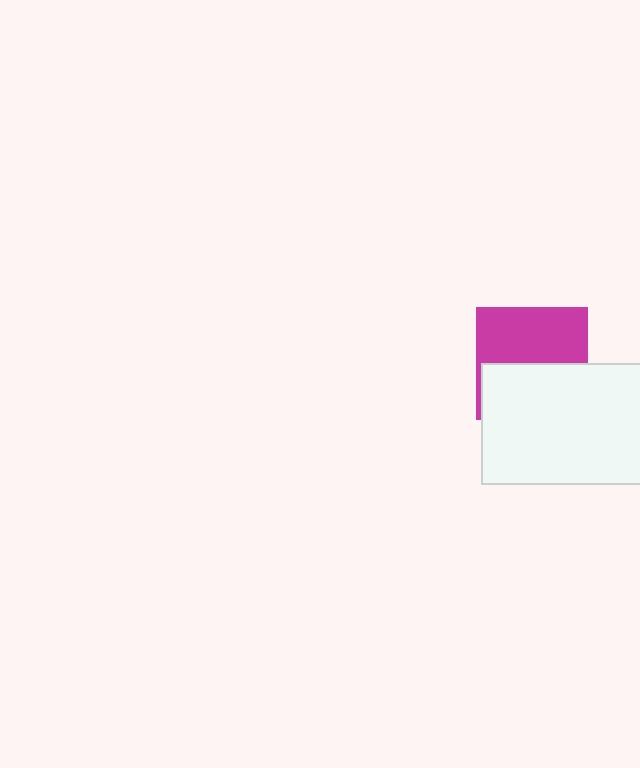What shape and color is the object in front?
The object in front is a white rectangle.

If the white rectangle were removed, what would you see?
You would see the complete magenta square.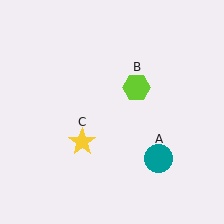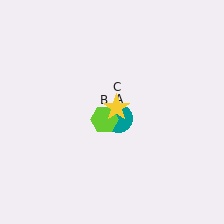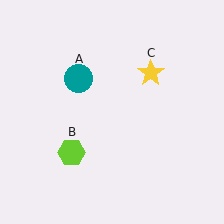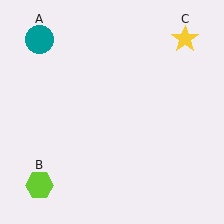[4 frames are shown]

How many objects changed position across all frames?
3 objects changed position: teal circle (object A), lime hexagon (object B), yellow star (object C).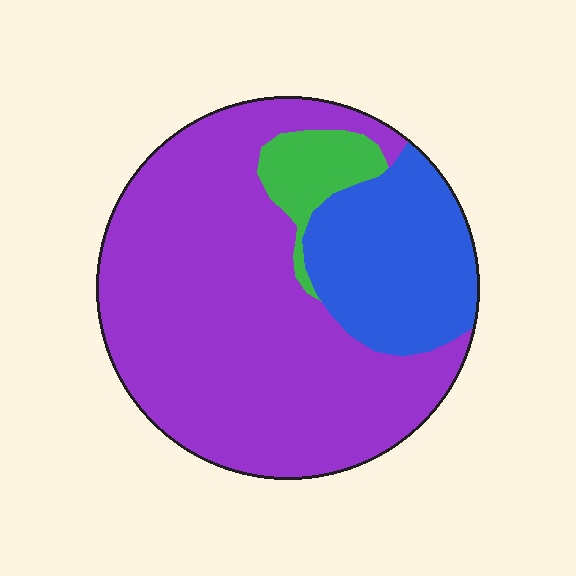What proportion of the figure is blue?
Blue takes up about one quarter (1/4) of the figure.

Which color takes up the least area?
Green, at roughly 10%.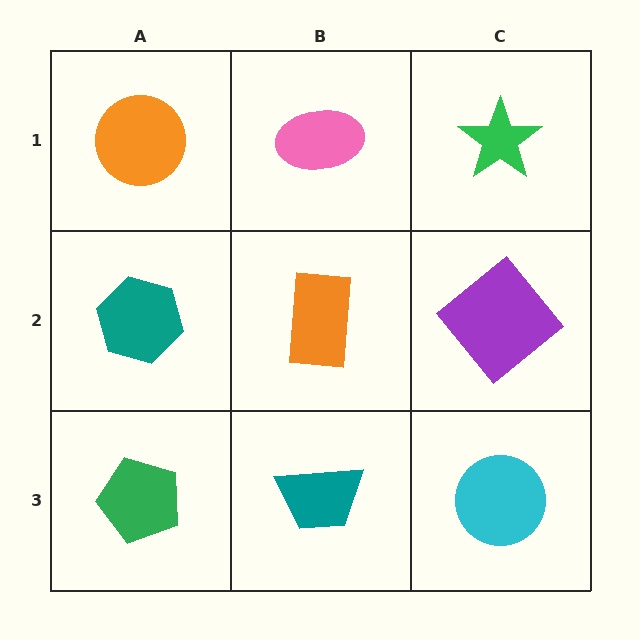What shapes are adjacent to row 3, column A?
A teal hexagon (row 2, column A), a teal trapezoid (row 3, column B).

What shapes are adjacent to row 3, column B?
An orange rectangle (row 2, column B), a green pentagon (row 3, column A), a cyan circle (row 3, column C).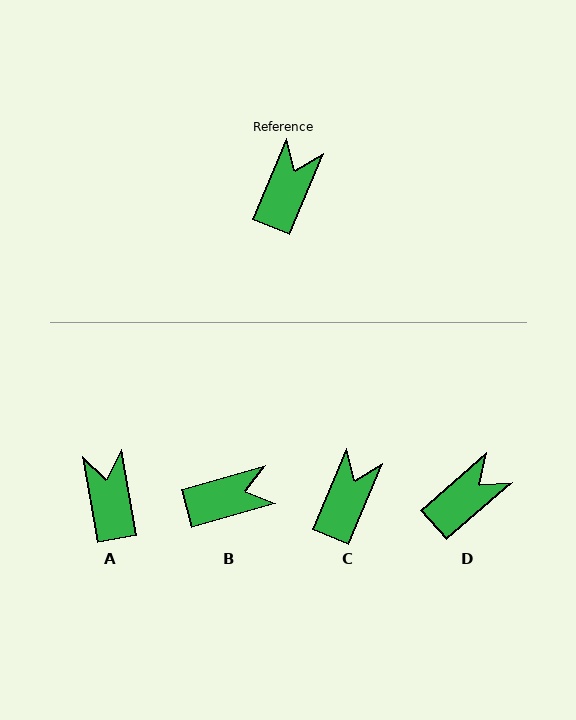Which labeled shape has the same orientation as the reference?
C.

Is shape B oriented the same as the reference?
No, it is off by about 52 degrees.